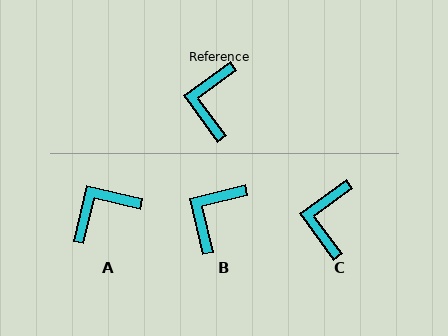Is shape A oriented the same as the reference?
No, it is off by about 50 degrees.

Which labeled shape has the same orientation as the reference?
C.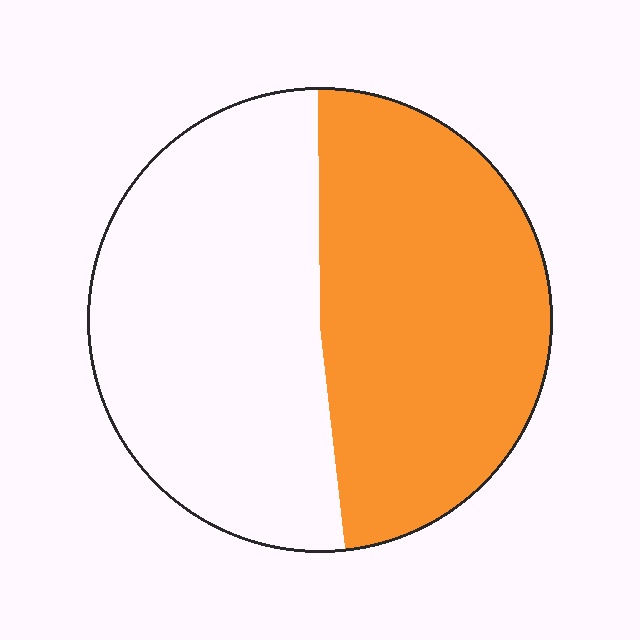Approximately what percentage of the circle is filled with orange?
Approximately 50%.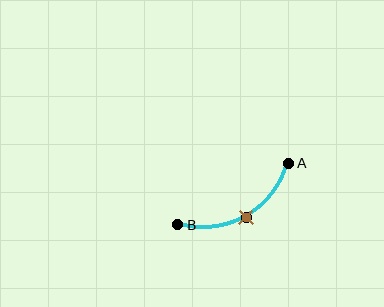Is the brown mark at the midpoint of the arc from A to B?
Yes. The brown mark lies on the arc at equal arc-length from both A and B — it is the arc midpoint.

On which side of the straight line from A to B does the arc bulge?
The arc bulges below the straight line connecting A and B.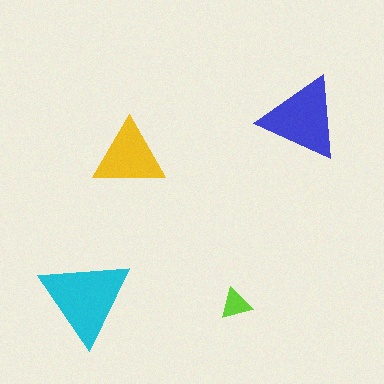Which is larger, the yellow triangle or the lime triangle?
The yellow one.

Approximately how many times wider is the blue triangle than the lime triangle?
About 2.5 times wider.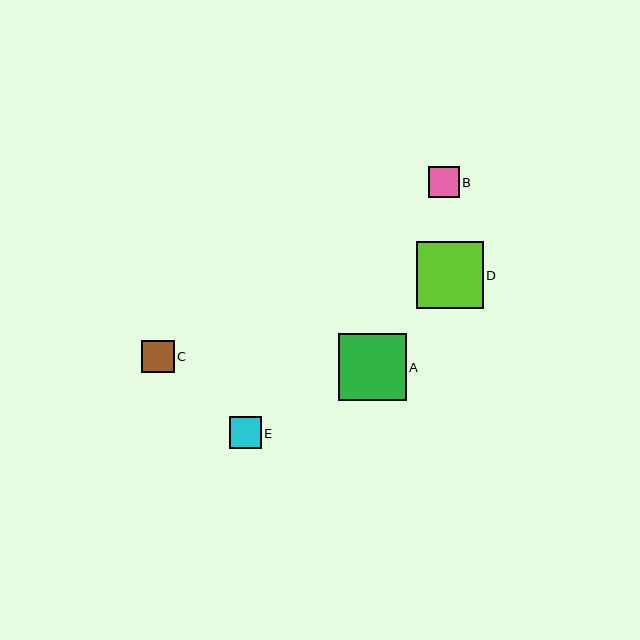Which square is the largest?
Square A is the largest with a size of approximately 68 pixels.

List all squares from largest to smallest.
From largest to smallest: A, D, C, E, B.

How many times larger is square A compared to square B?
Square A is approximately 2.2 times the size of square B.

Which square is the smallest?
Square B is the smallest with a size of approximately 31 pixels.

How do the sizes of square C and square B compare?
Square C and square B are approximately the same size.